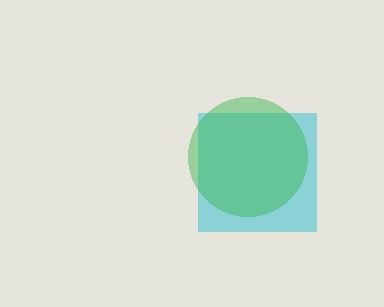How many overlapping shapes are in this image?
There are 2 overlapping shapes in the image.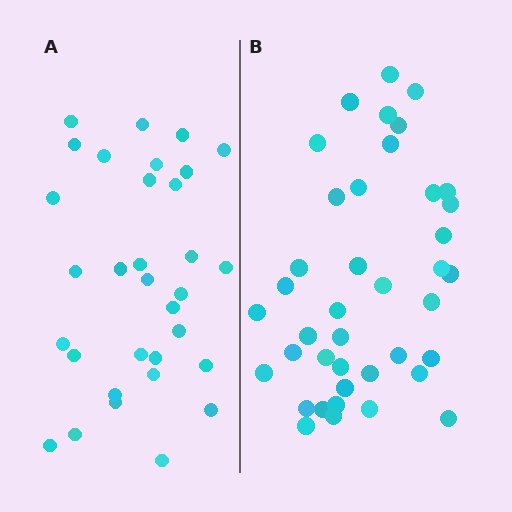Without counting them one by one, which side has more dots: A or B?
Region B (the right region) has more dots.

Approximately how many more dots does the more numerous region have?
Region B has roughly 8 or so more dots than region A.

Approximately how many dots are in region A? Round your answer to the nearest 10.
About 30 dots. (The exact count is 32, which rounds to 30.)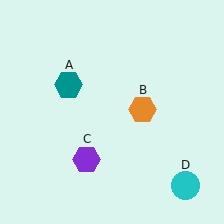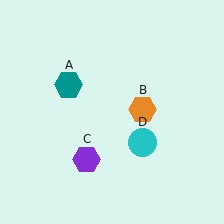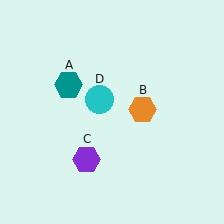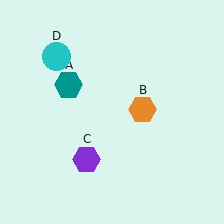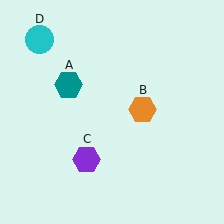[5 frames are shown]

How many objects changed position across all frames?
1 object changed position: cyan circle (object D).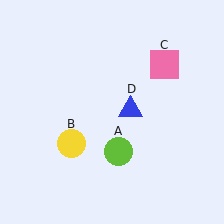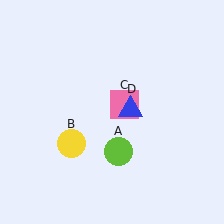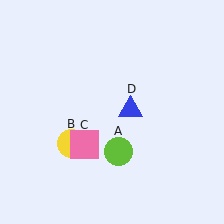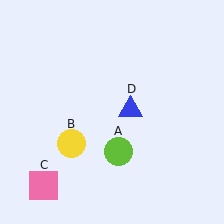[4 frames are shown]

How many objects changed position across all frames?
1 object changed position: pink square (object C).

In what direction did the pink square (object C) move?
The pink square (object C) moved down and to the left.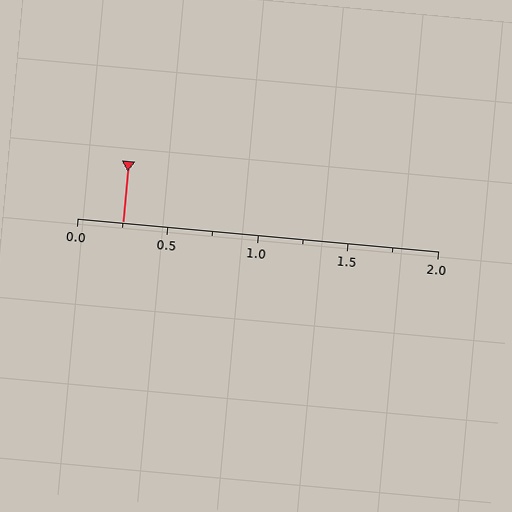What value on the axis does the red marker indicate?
The marker indicates approximately 0.25.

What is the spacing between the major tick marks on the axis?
The major ticks are spaced 0.5 apart.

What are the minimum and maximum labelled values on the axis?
The axis runs from 0.0 to 2.0.